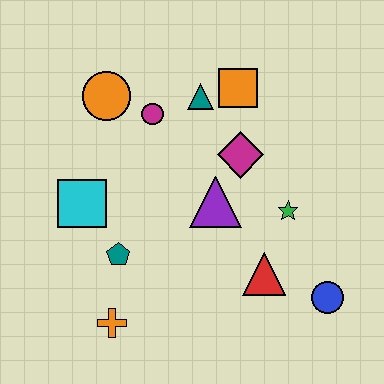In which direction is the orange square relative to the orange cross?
The orange square is above the orange cross.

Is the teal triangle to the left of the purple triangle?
Yes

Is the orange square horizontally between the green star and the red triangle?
No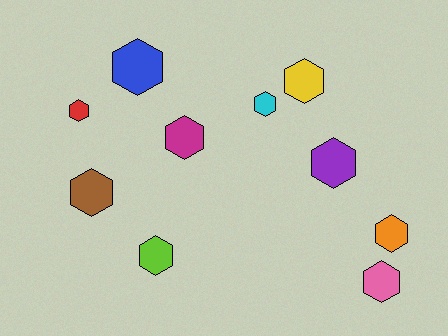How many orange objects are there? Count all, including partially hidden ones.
There is 1 orange object.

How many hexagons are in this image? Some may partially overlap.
There are 10 hexagons.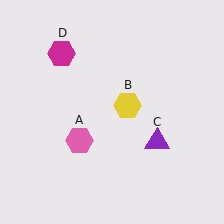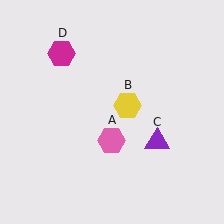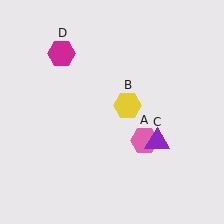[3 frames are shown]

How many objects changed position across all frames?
1 object changed position: pink hexagon (object A).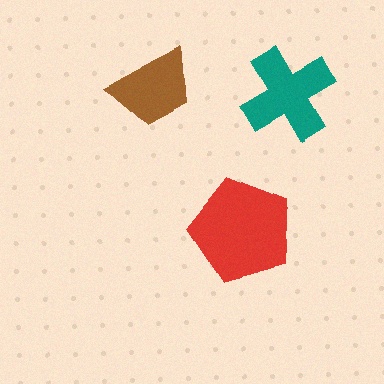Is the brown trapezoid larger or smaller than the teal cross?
Smaller.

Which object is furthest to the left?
The brown trapezoid is leftmost.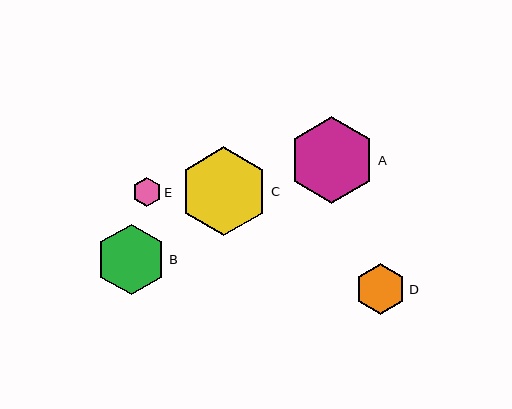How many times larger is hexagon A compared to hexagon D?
Hexagon A is approximately 1.7 times the size of hexagon D.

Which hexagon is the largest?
Hexagon C is the largest with a size of approximately 89 pixels.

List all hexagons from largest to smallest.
From largest to smallest: C, A, B, D, E.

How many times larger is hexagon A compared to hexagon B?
Hexagon A is approximately 1.2 times the size of hexagon B.